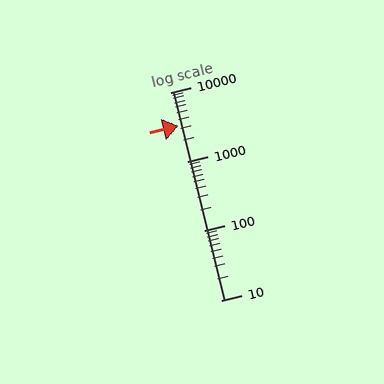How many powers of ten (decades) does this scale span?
The scale spans 3 decades, from 10 to 10000.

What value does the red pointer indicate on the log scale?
The pointer indicates approximately 3300.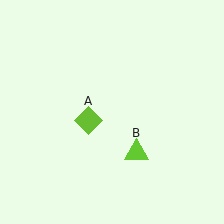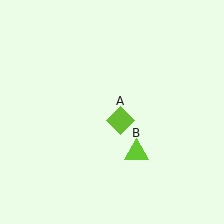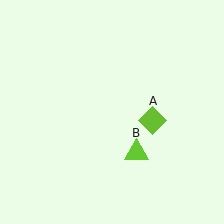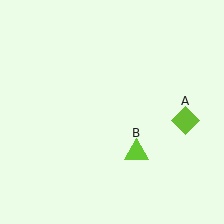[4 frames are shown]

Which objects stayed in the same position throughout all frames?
Lime triangle (object B) remained stationary.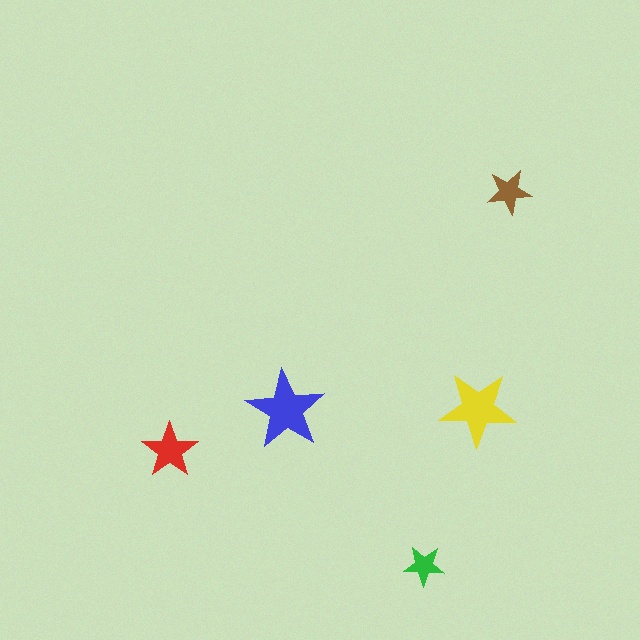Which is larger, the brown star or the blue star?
The blue one.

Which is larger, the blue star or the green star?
The blue one.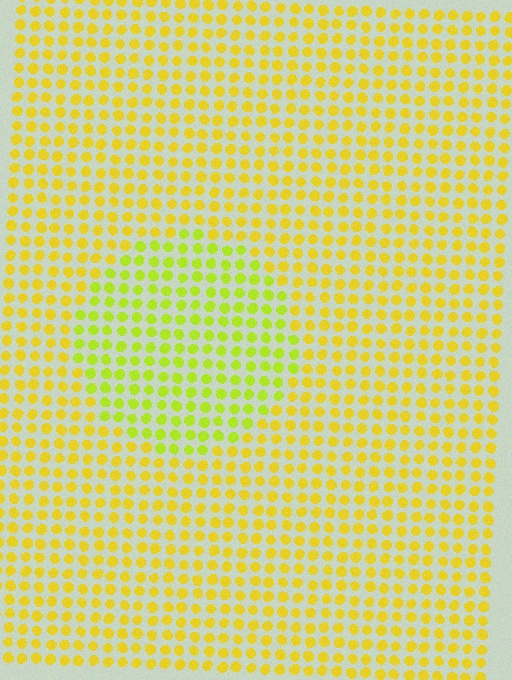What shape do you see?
I see a circle.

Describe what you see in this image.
The image is filled with small yellow elements in a uniform arrangement. A circle-shaped region is visible where the elements are tinted to a slightly different hue, forming a subtle color boundary.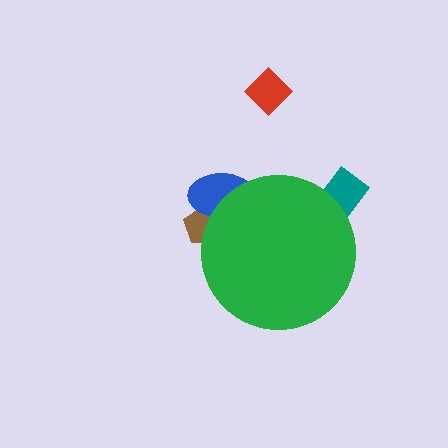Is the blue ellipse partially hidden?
Yes, the blue ellipse is partially hidden behind the green circle.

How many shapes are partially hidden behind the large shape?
3 shapes are partially hidden.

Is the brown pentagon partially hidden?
Yes, the brown pentagon is partially hidden behind the green circle.